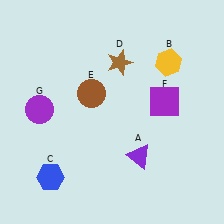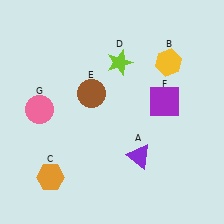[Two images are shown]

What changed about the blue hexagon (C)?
In Image 1, C is blue. In Image 2, it changed to orange.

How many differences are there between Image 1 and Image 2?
There are 3 differences between the two images.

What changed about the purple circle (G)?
In Image 1, G is purple. In Image 2, it changed to pink.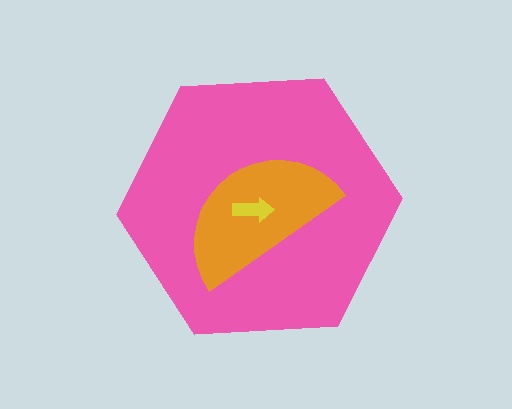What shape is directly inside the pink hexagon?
The orange semicircle.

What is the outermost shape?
The pink hexagon.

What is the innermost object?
The yellow arrow.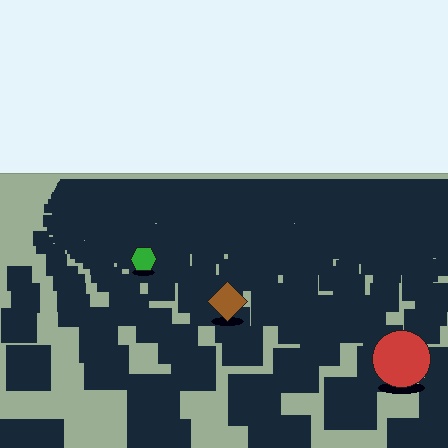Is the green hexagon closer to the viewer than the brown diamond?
No. The brown diamond is closer — you can tell from the texture gradient: the ground texture is coarser near it.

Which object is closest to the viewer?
The red circle is closest. The texture marks near it are larger and more spread out.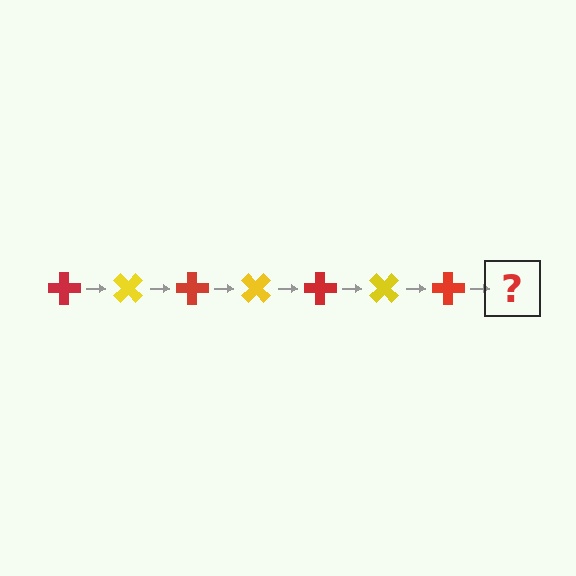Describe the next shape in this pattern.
It should be a yellow cross, rotated 315 degrees from the start.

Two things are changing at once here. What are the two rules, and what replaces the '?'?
The two rules are that it rotates 45 degrees each step and the color cycles through red and yellow. The '?' should be a yellow cross, rotated 315 degrees from the start.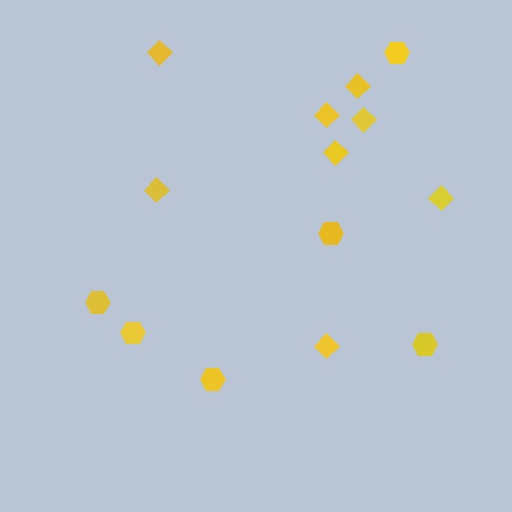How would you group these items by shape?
There are 2 groups: one group of hexagons (6) and one group of diamonds (8).